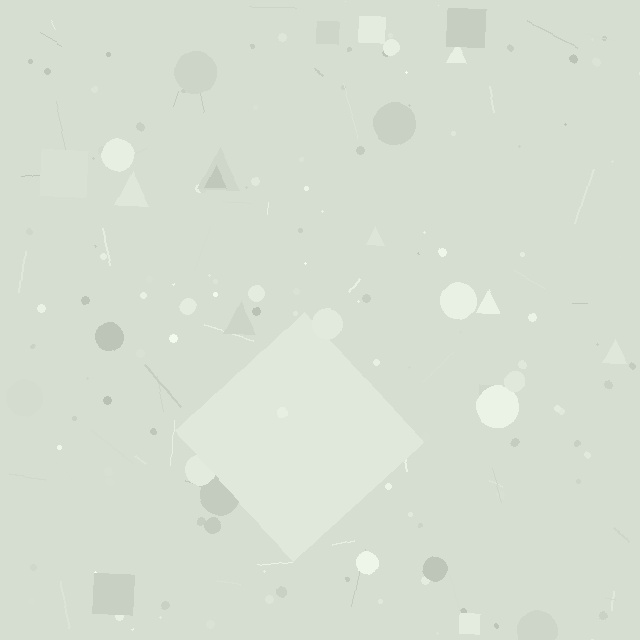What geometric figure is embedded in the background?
A diamond is embedded in the background.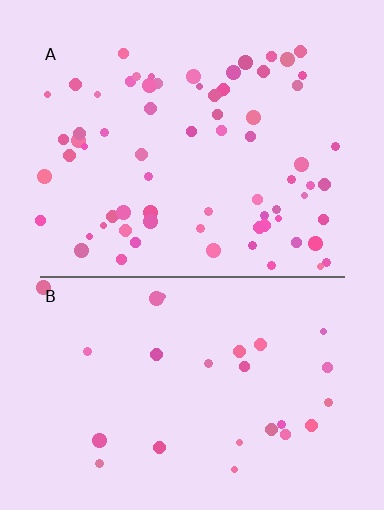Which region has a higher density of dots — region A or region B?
A (the top).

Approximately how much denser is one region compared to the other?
Approximately 2.7× — region A over region B.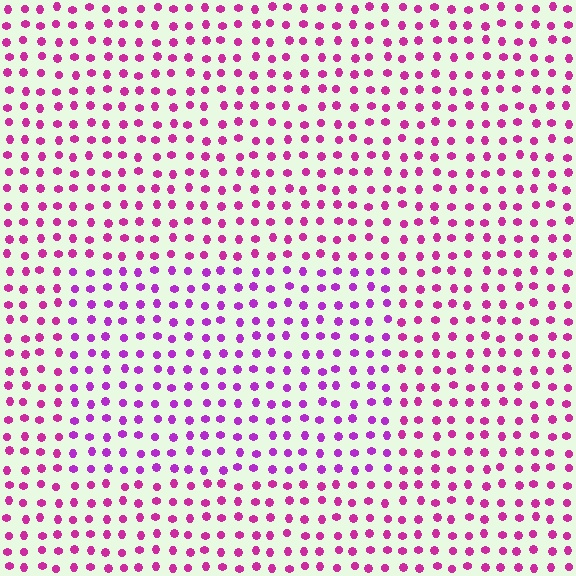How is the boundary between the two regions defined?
The boundary is defined purely by a slight shift in hue (about 26 degrees). Spacing, size, and orientation are identical on both sides.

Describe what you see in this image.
The image is filled with small magenta elements in a uniform arrangement. A rectangle-shaped region is visible where the elements are tinted to a slightly different hue, forming a subtle color boundary.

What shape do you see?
I see a rectangle.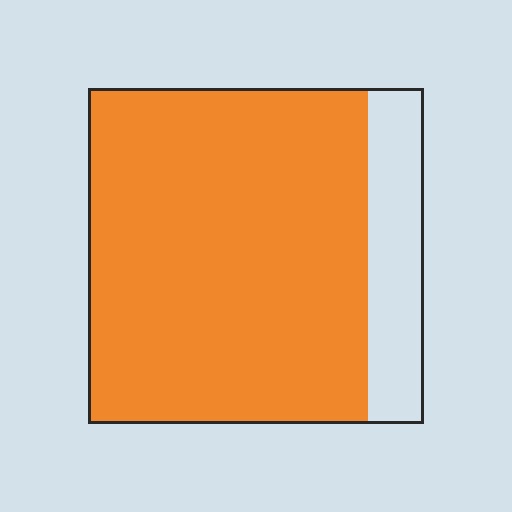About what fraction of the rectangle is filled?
About five sixths (5/6).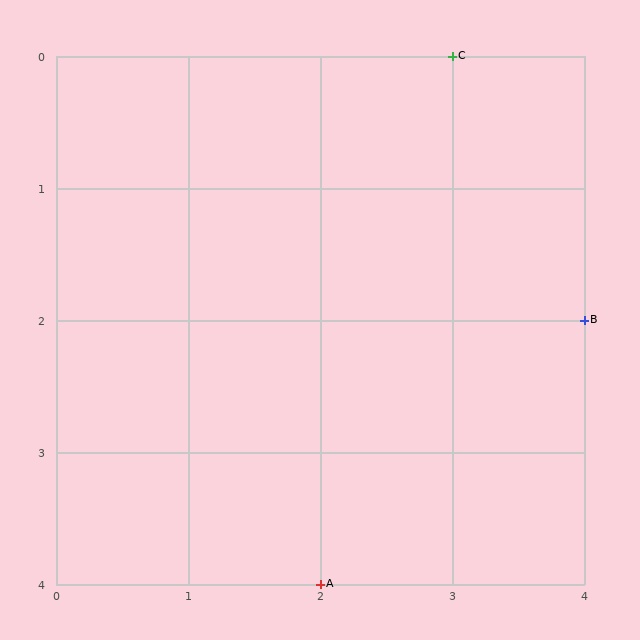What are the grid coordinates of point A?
Point A is at grid coordinates (2, 4).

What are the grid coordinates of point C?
Point C is at grid coordinates (3, 0).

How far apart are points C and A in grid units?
Points C and A are 1 column and 4 rows apart (about 4.1 grid units diagonally).